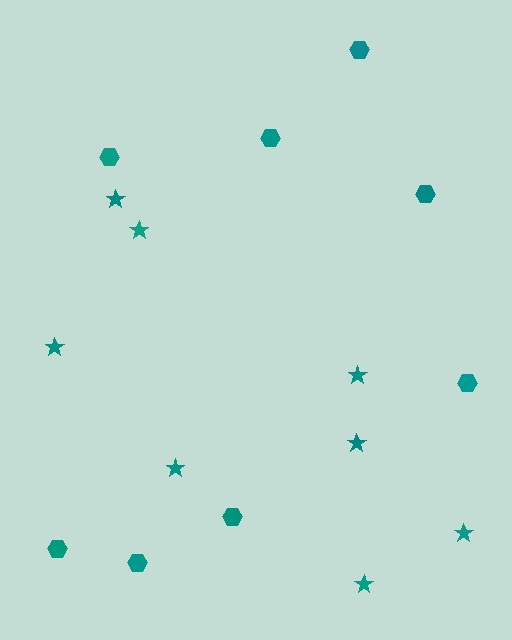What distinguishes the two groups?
There are 2 groups: one group of hexagons (8) and one group of stars (8).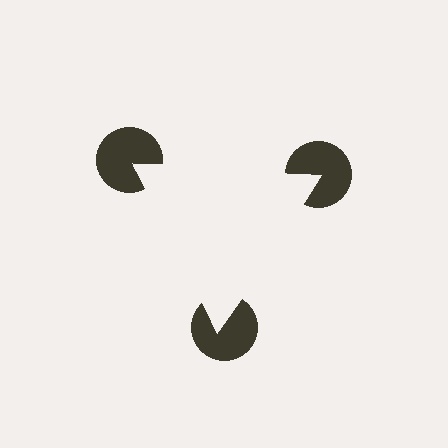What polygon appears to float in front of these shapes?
An illusory triangle — its edges are inferred from the aligned wedge cuts in the pac-man discs, not physically drawn.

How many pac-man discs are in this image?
There are 3 — one at each vertex of the illusory triangle.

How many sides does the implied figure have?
3 sides.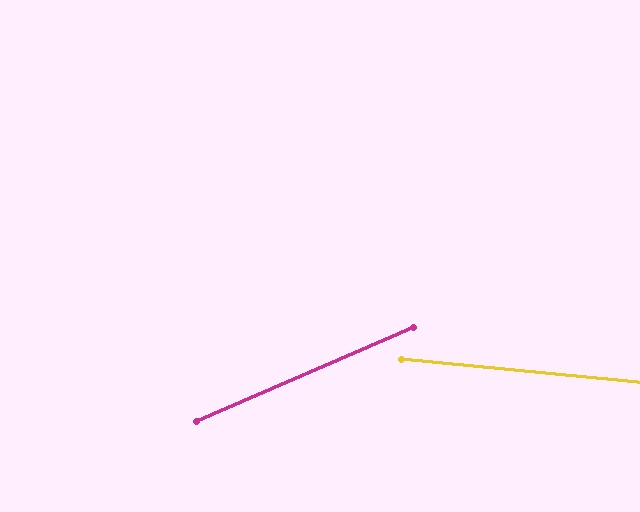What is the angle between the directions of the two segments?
Approximately 29 degrees.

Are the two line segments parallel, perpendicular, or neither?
Neither parallel nor perpendicular — they differ by about 29°.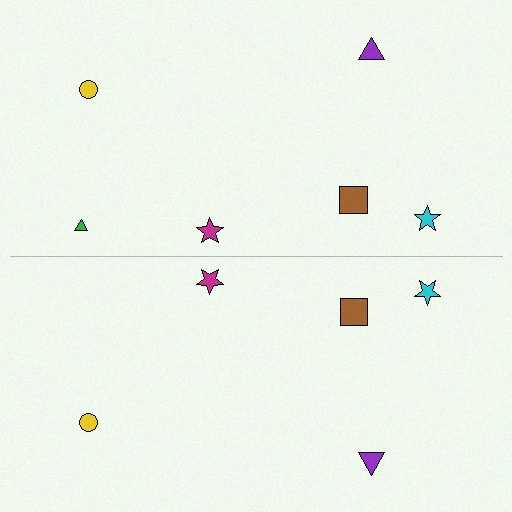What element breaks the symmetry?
A green triangle is missing from the bottom side.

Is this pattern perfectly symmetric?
No, the pattern is not perfectly symmetric. A green triangle is missing from the bottom side.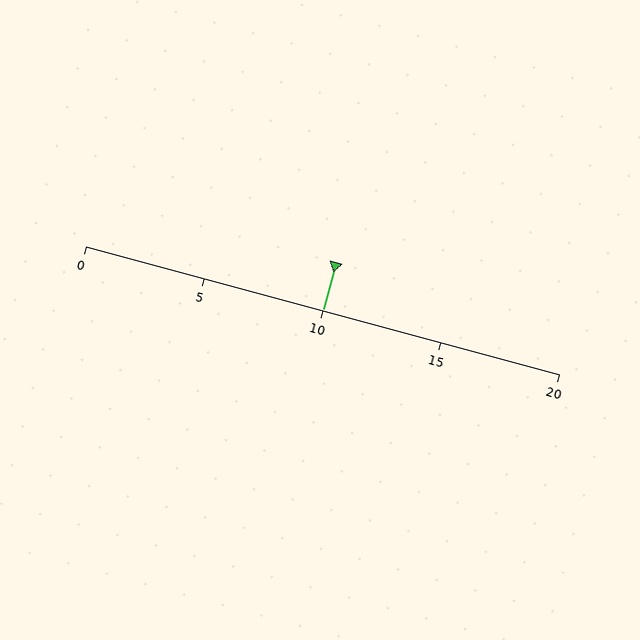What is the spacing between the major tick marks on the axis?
The major ticks are spaced 5 apart.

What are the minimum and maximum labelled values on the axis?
The axis runs from 0 to 20.